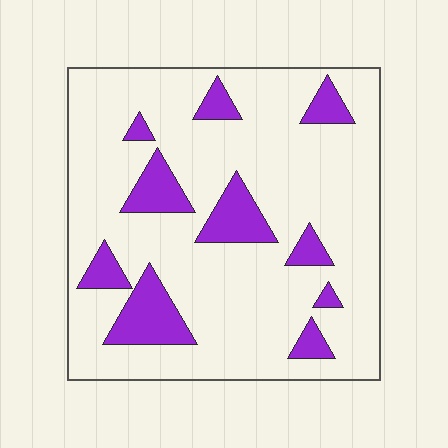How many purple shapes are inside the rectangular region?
10.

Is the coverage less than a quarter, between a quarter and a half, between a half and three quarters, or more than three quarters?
Less than a quarter.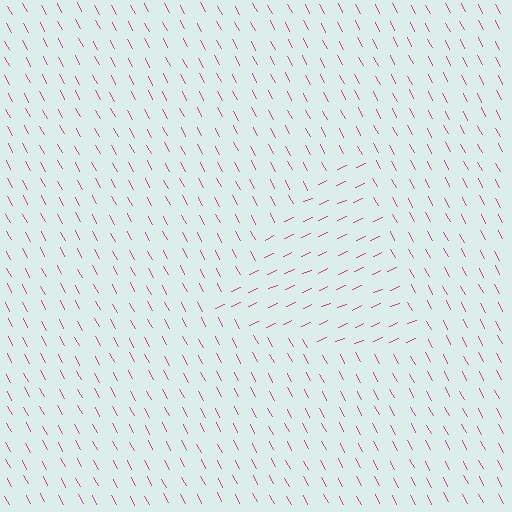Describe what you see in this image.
The image is filled with small magenta line segments. A triangle region in the image has lines oriented differently from the surrounding lines, creating a visible texture boundary.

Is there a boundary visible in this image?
Yes, there is a texture boundary formed by a change in line orientation.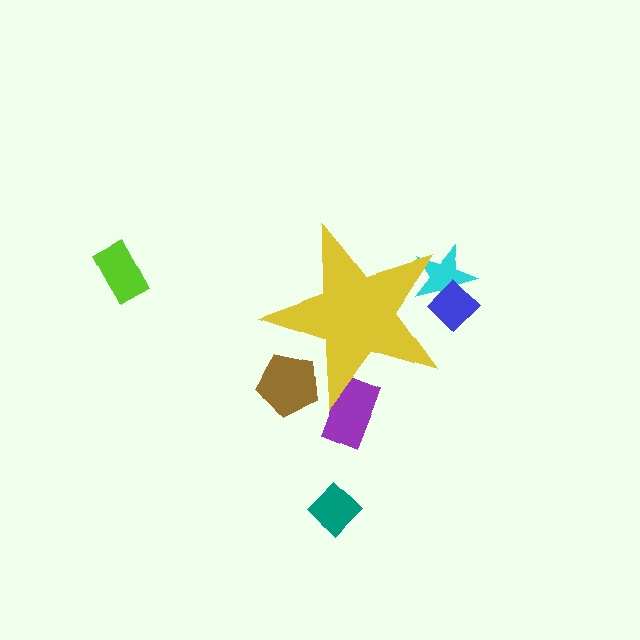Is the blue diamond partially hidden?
Yes, the blue diamond is partially hidden behind the yellow star.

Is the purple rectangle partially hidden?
Yes, the purple rectangle is partially hidden behind the yellow star.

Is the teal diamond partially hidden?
No, the teal diamond is fully visible.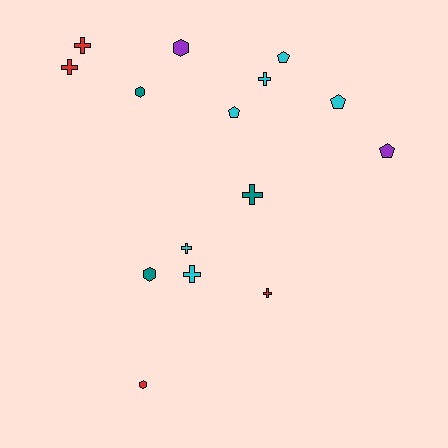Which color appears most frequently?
Cyan, with 6 objects.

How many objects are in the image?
There are 15 objects.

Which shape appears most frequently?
Cross, with 7 objects.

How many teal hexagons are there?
There are 2 teal hexagons.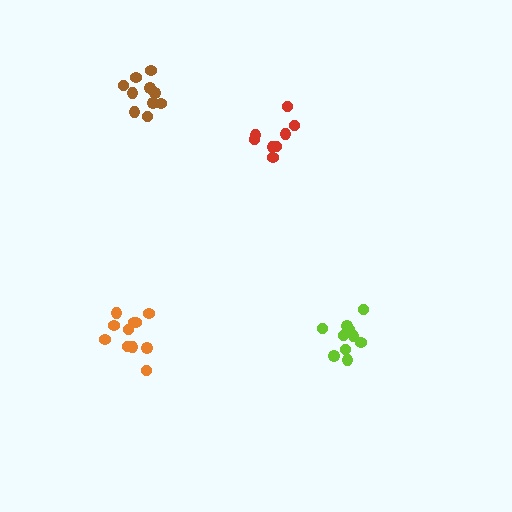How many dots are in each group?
Group 1: 8 dots, Group 2: 11 dots, Group 3: 10 dots, Group 4: 10 dots (39 total).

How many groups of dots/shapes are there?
There are 4 groups.